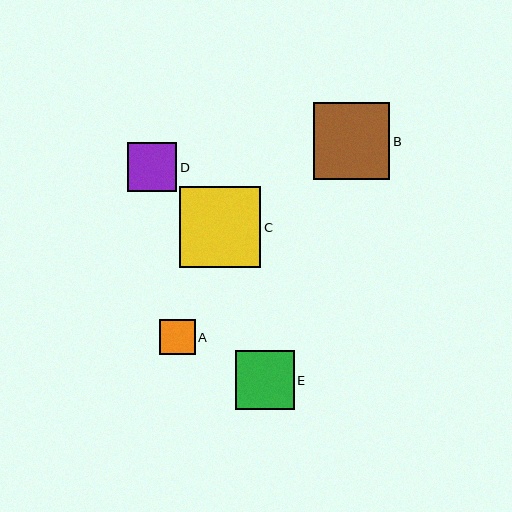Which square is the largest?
Square C is the largest with a size of approximately 81 pixels.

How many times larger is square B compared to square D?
Square B is approximately 1.6 times the size of square D.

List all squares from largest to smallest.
From largest to smallest: C, B, E, D, A.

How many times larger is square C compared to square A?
Square C is approximately 2.3 times the size of square A.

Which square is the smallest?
Square A is the smallest with a size of approximately 35 pixels.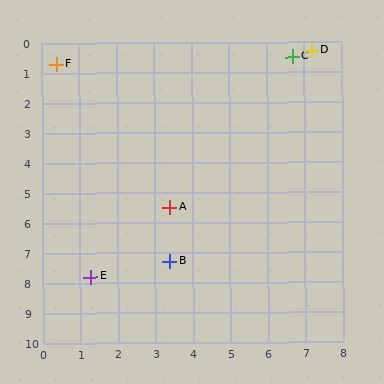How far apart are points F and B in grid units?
Points F and B are about 7.2 grid units apart.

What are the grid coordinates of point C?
Point C is at approximately (6.7, 0.5).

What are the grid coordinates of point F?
Point F is at approximately (0.4, 0.7).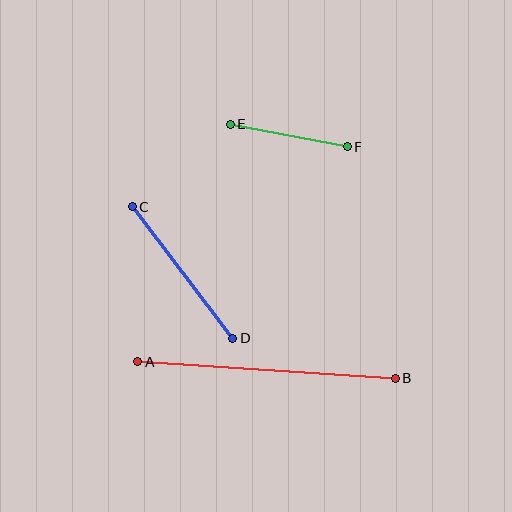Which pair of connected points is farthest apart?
Points A and B are farthest apart.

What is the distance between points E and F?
The distance is approximately 119 pixels.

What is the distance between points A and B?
The distance is approximately 258 pixels.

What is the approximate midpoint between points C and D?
The midpoint is at approximately (182, 272) pixels.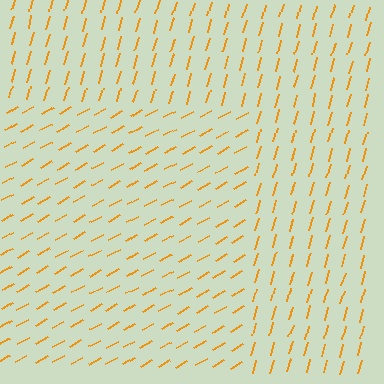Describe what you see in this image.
The image is filled with small orange line segments. A rectangle region in the image has lines oriented differently from the surrounding lines, creating a visible texture boundary.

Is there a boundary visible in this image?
Yes, there is a texture boundary formed by a change in line orientation.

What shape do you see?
I see a rectangle.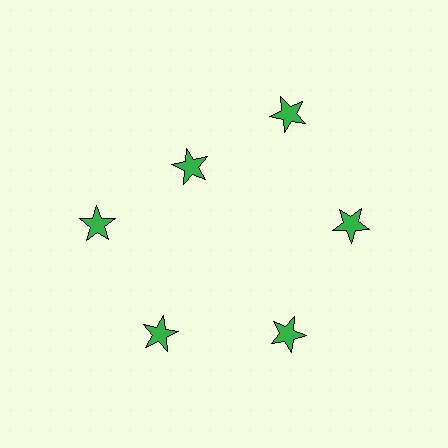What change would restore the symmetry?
The symmetry would be restored by moving it outward, back onto the ring so that all 6 stars sit at equal angles and equal distance from the center.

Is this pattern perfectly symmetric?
No. The 6 green stars are arranged in a ring, but one element near the 11 o'clock position is pulled inward toward the center, breaking the 6-fold rotational symmetry.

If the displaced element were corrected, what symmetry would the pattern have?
It would have 6-fold rotational symmetry — the pattern would map onto itself every 60 degrees.